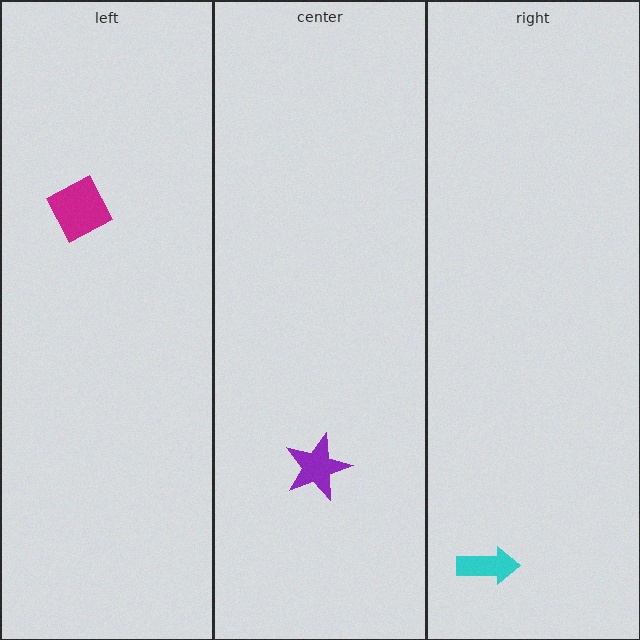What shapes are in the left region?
The magenta square.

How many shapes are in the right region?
1.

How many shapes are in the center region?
1.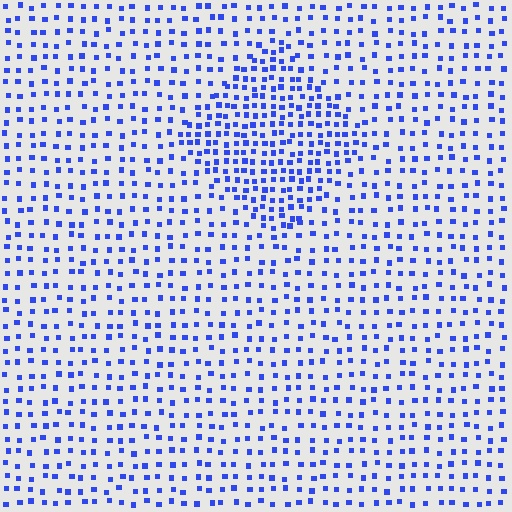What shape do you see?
I see a diamond.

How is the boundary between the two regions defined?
The boundary is defined by a change in element density (approximately 1.9x ratio). All elements are the same color, size, and shape.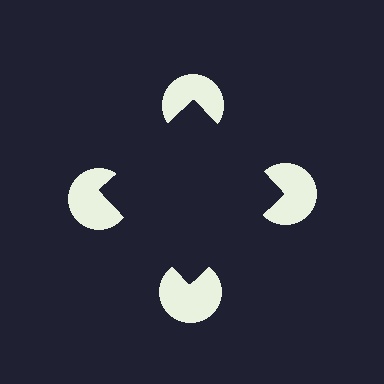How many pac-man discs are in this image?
There are 4 — one at each vertex of the illusory square.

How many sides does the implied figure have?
4 sides.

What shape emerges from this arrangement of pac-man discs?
An illusory square — its edges are inferred from the aligned wedge cuts in the pac-man discs, not physically drawn.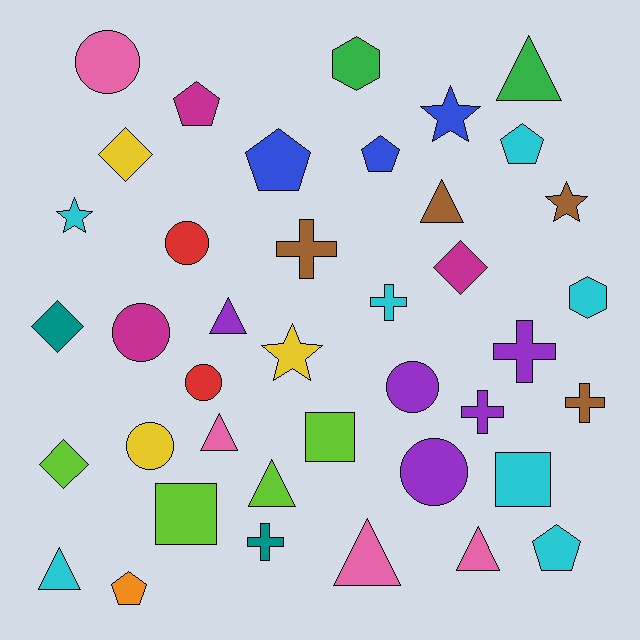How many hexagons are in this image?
There are 2 hexagons.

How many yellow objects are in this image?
There are 3 yellow objects.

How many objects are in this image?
There are 40 objects.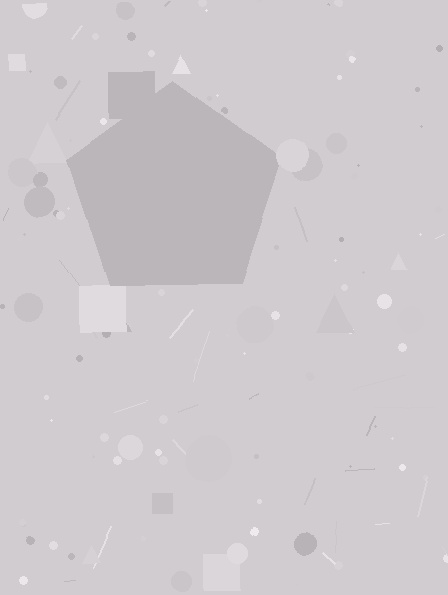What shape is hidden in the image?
A pentagon is hidden in the image.